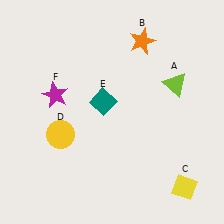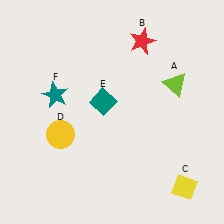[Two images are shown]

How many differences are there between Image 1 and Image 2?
There are 2 differences between the two images.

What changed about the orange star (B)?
In Image 1, B is orange. In Image 2, it changed to red.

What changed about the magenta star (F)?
In Image 1, F is magenta. In Image 2, it changed to teal.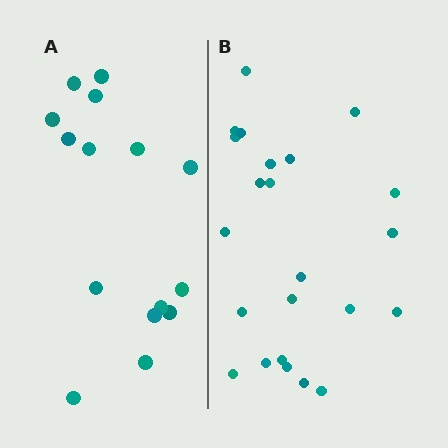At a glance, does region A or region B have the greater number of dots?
Region B (the right region) has more dots.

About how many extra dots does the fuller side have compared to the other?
Region B has roughly 8 or so more dots than region A.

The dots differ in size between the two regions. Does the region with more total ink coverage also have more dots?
No. Region A has more total ink coverage because its dots are larger, but region B actually contains more individual dots. Total area can be misleading — the number of items is what matters here.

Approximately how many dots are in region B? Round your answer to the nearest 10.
About 20 dots. (The exact count is 23, which rounds to 20.)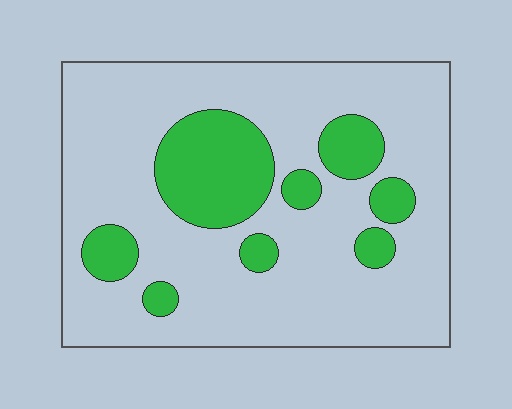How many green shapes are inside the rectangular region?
8.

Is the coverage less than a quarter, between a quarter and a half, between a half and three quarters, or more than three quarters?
Less than a quarter.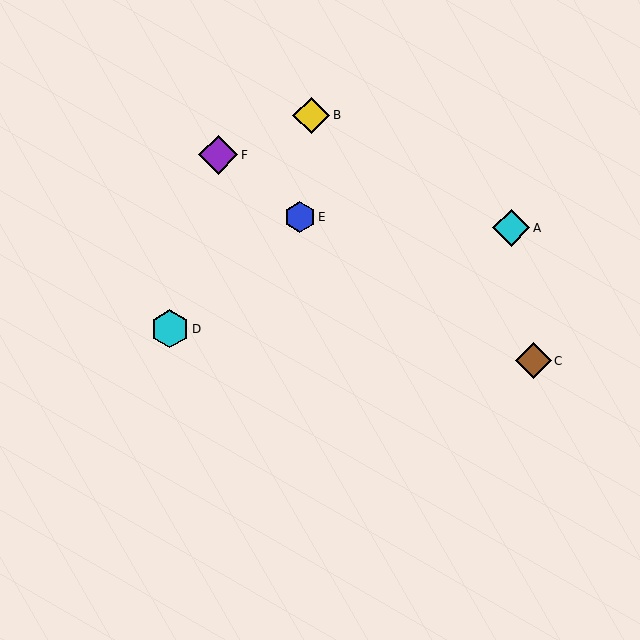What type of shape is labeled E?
Shape E is a blue hexagon.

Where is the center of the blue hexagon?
The center of the blue hexagon is at (300, 217).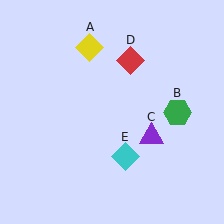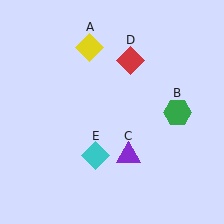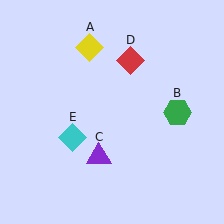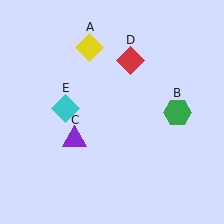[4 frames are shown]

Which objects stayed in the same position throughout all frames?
Yellow diamond (object A) and green hexagon (object B) and red diamond (object D) remained stationary.